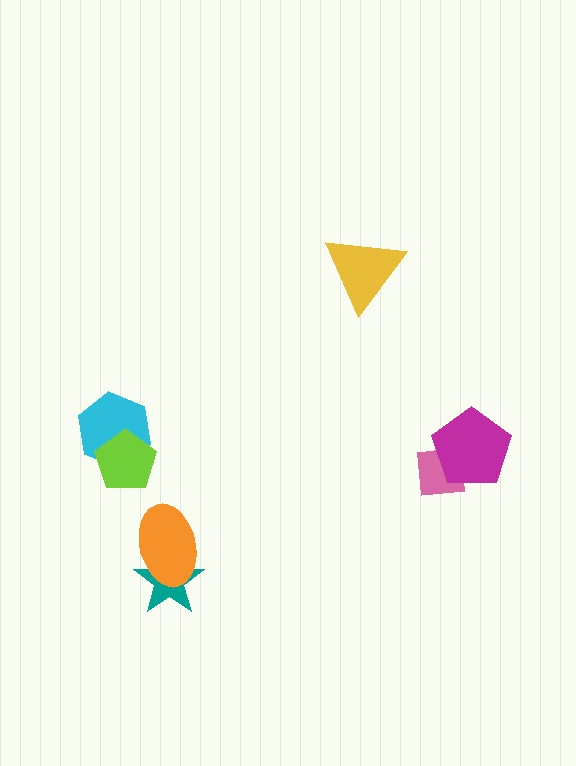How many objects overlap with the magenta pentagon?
1 object overlaps with the magenta pentagon.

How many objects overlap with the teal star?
1 object overlaps with the teal star.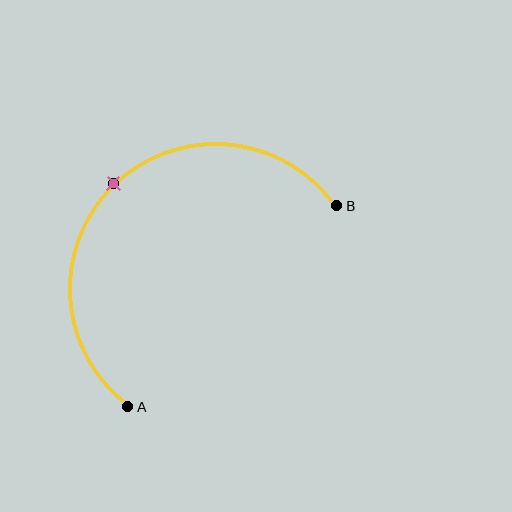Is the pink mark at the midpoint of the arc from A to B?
Yes. The pink mark lies on the arc at equal arc-length from both A and B — it is the arc midpoint.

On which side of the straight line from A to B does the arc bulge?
The arc bulges above and to the left of the straight line connecting A and B.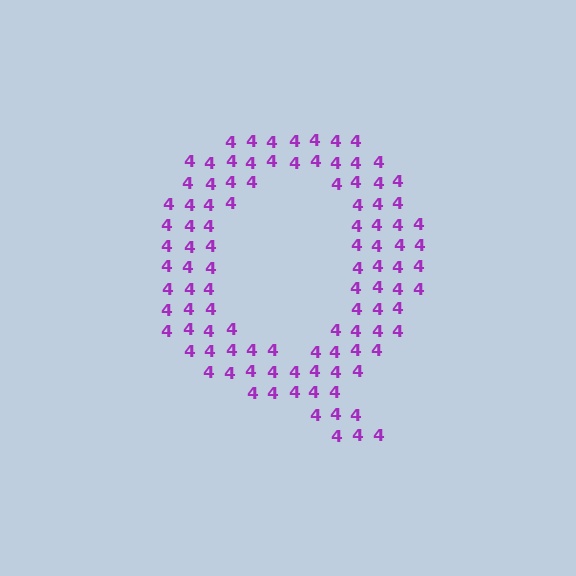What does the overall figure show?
The overall figure shows the letter Q.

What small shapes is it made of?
It is made of small digit 4's.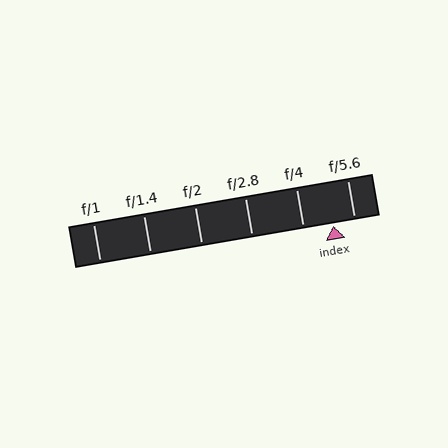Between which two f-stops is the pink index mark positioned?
The index mark is between f/4 and f/5.6.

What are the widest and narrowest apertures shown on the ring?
The widest aperture shown is f/1 and the narrowest is f/5.6.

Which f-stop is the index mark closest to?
The index mark is closest to f/5.6.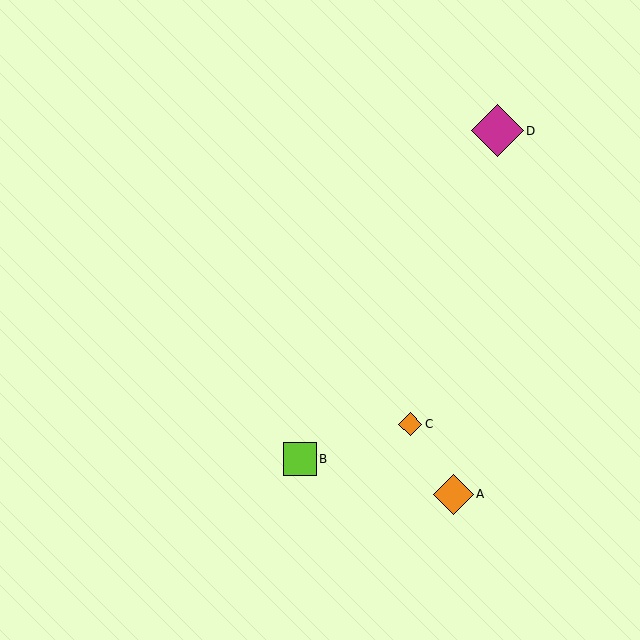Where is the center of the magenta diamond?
The center of the magenta diamond is at (497, 131).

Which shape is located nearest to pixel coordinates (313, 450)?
The lime square (labeled B) at (300, 459) is nearest to that location.